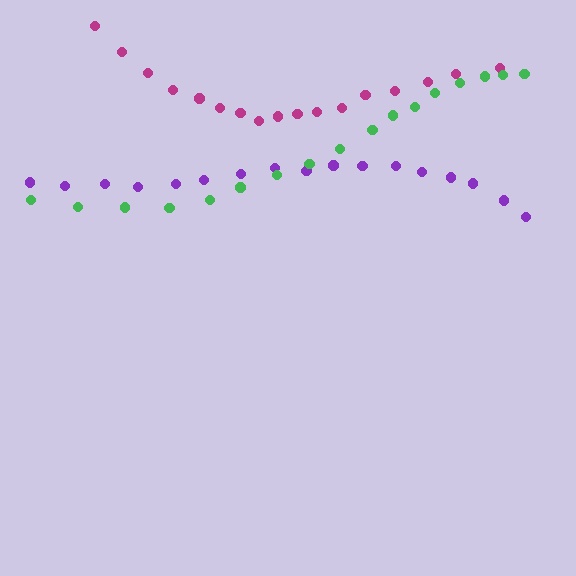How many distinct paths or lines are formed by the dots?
There are 3 distinct paths.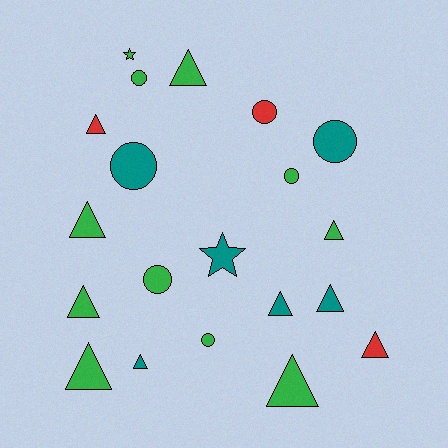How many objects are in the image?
There are 20 objects.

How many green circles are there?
There are 4 green circles.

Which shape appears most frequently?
Triangle, with 11 objects.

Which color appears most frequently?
Green, with 11 objects.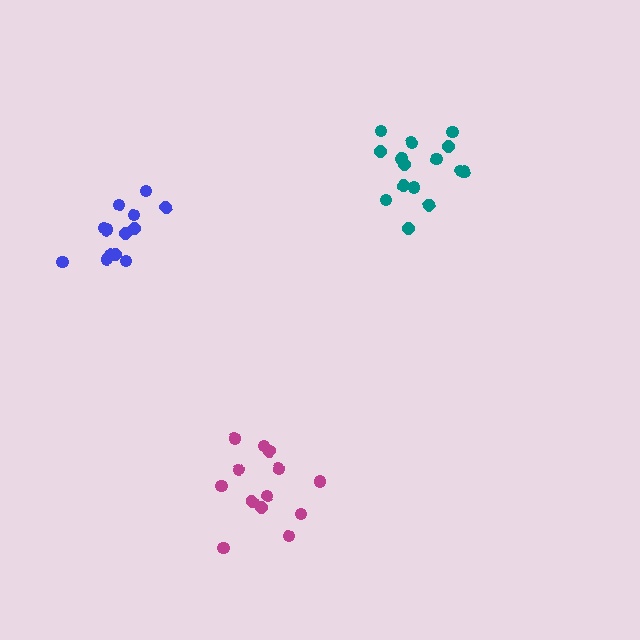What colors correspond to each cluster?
The clusters are colored: teal, magenta, blue.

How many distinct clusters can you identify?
There are 3 distinct clusters.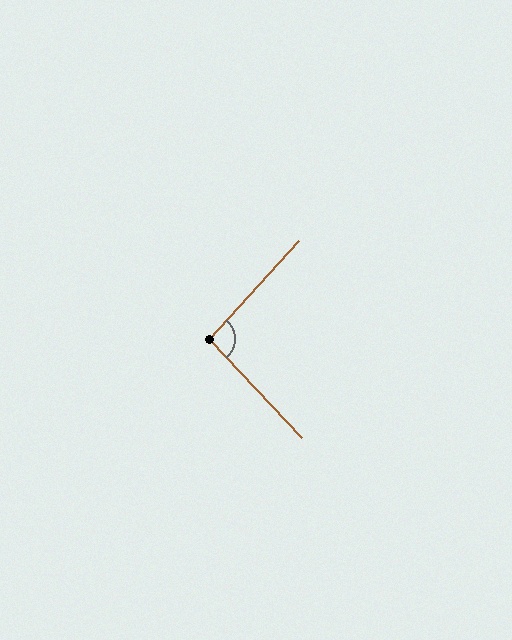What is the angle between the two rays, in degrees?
Approximately 95 degrees.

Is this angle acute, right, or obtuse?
It is approximately a right angle.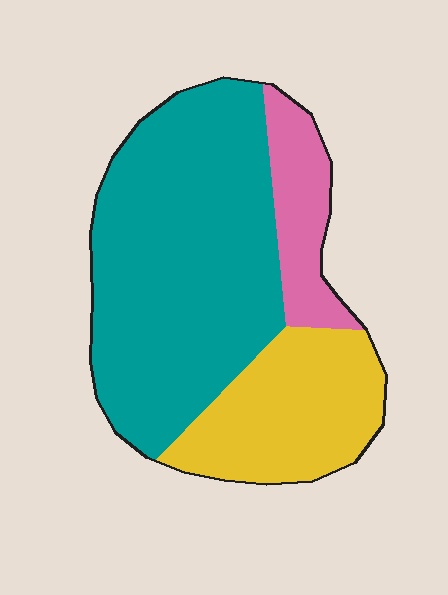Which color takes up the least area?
Pink, at roughly 15%.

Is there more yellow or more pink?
Yellow.